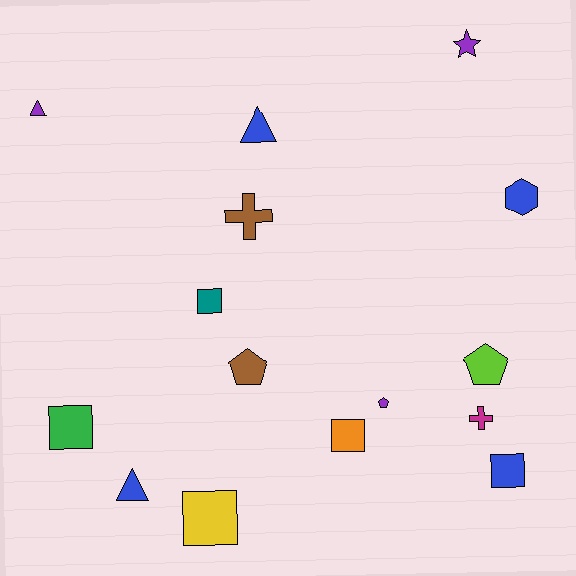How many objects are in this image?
There are 15 objects.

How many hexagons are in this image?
There is 1 hexagon.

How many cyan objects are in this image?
There are no cyan objects.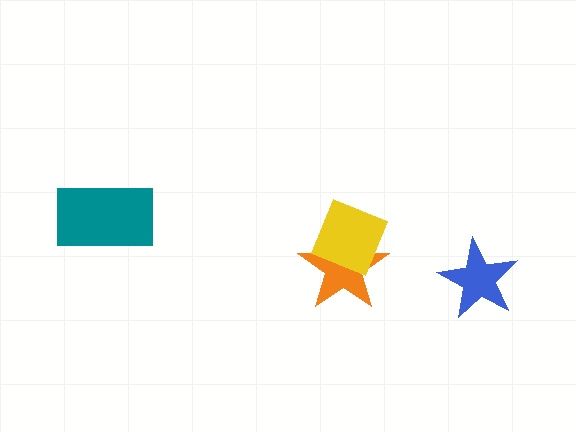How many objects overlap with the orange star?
1 object overlaps with the orange star.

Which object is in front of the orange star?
The yellow square is in front of the orange star.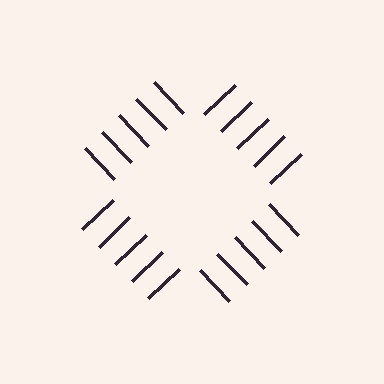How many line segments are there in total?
20 — 5 along each of the 4 edges.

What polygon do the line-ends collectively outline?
An illusory square — the line segments terminate on its edges but no continuous stroke is drawn.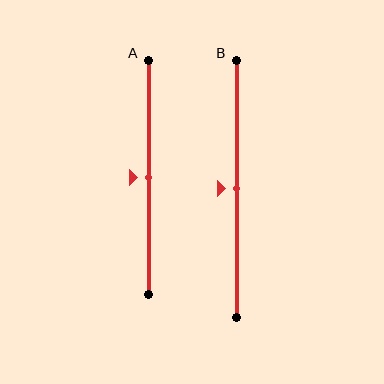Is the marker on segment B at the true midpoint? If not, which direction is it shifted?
Yes, the marker on segment B is at the true midpoint.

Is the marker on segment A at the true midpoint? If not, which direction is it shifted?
Yes, the marker on segment A is at the true midpoint.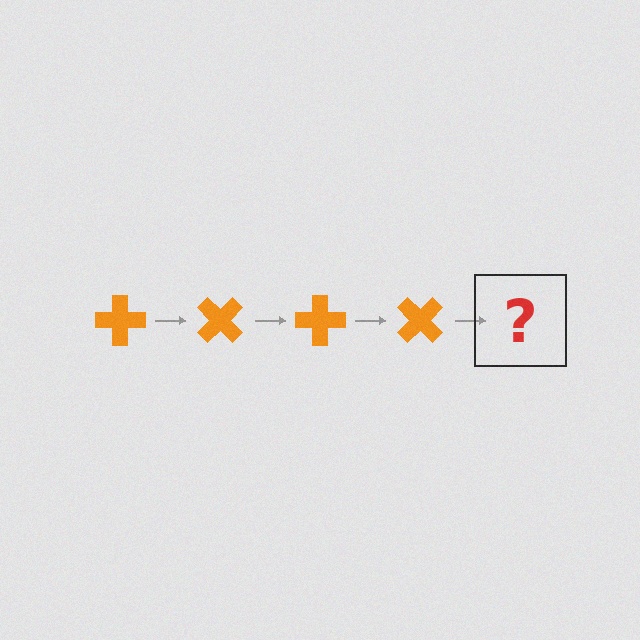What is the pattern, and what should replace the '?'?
The pattern is that the cross rotates 45 degrees each step. The '?' should be an orange cross rotated 180 degrees.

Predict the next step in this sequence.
The next step is an orange cross rotated 180 degrees.